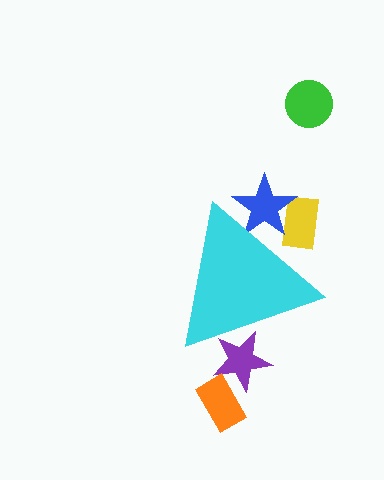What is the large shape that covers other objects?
A cyan triangle.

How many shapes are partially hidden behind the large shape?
3 shapes are partially hidden.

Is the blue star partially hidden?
Yes, the blue star is partially hidden behind the cyan triangle.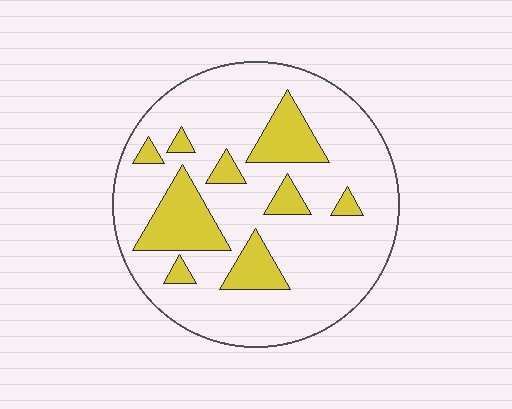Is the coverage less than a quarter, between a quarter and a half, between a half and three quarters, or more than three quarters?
Less than a quarter.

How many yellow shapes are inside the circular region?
9.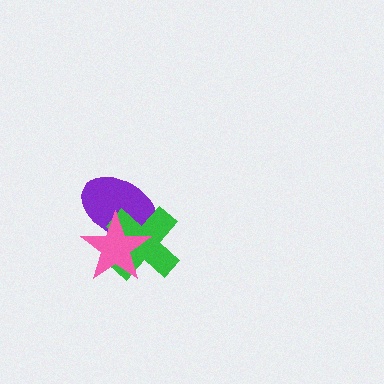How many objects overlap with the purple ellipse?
2 objects overlap with the purple ellipse.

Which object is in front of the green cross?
The pink star is in front of the green cross.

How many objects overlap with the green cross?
2 objects overlap with the green cross.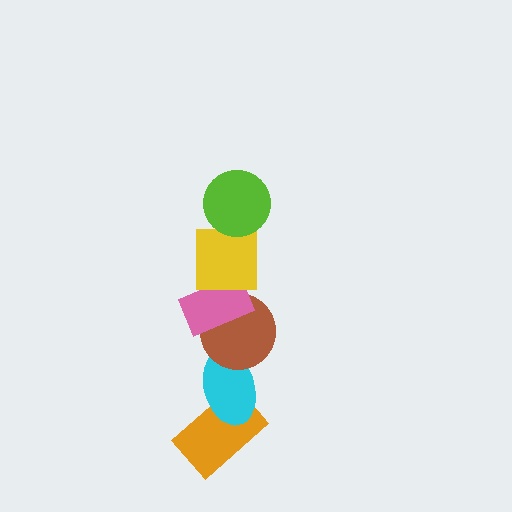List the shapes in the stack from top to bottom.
From top to bottom: the lime circle, the yellow square, the pink rectangle, the brown circle, the cyan ellipse, the orange rectangle.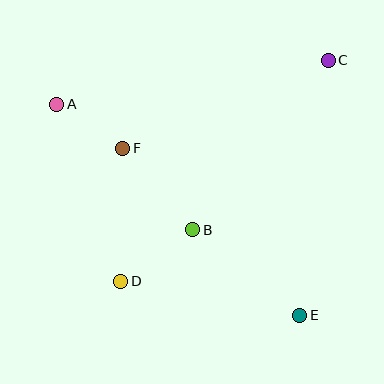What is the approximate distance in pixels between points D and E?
The distance between D and E is approximately 182 pixels.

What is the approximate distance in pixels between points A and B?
The distance between A and B is approximately 185 pixels.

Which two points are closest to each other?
Points A and F are closest to each other.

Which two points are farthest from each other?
Points A and E are farthest from each other.